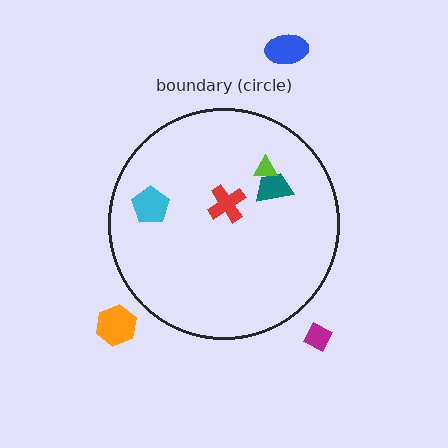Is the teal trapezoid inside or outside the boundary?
Inside.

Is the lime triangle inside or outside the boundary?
Inside.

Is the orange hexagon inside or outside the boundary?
Outside.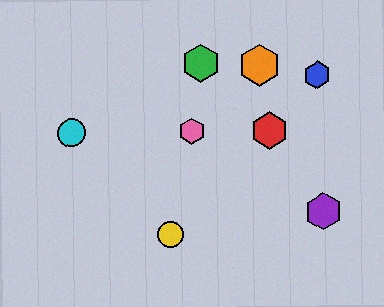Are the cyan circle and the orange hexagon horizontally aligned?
No, the cyan circle is at y≈133 and the orange hexagon is at y≈65.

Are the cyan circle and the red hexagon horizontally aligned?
Yes, both are at y≈133.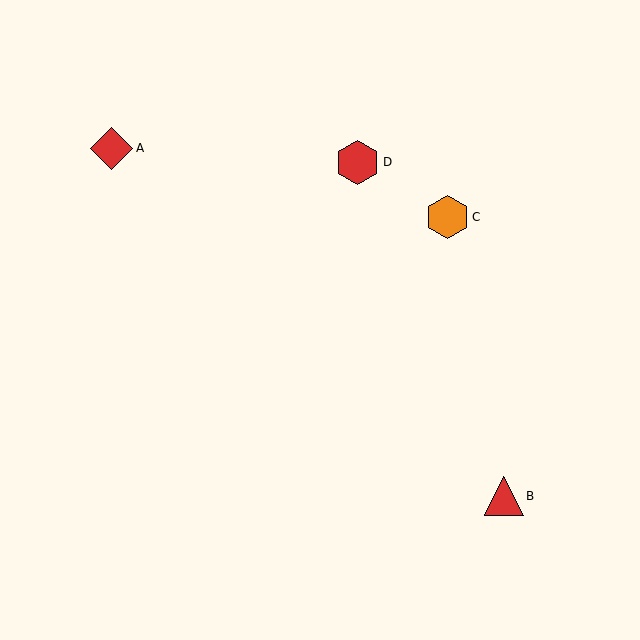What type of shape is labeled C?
Shape C is an orange hexagon.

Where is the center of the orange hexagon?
The center of the orange hexagon is at (447, 217).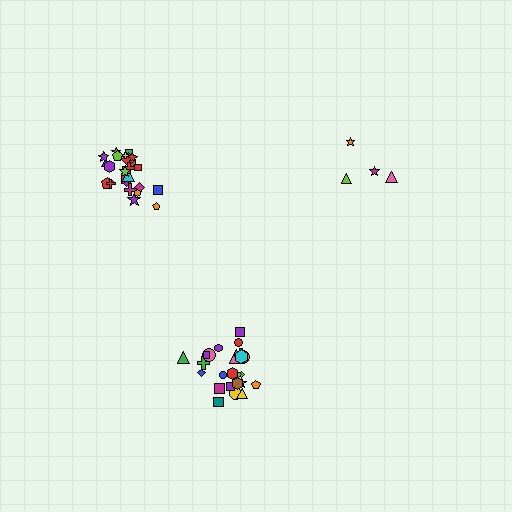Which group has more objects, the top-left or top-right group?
The top-left group.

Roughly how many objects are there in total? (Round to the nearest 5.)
Roughly 55 objects in total.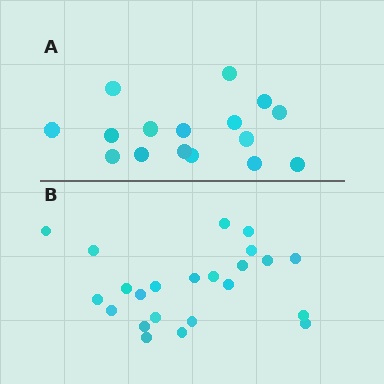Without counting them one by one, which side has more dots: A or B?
Region B (the bottom region) has more dots.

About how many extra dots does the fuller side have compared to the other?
Region B has roughly 8 or so more dots than region A.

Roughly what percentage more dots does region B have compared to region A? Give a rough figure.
About 45% more.